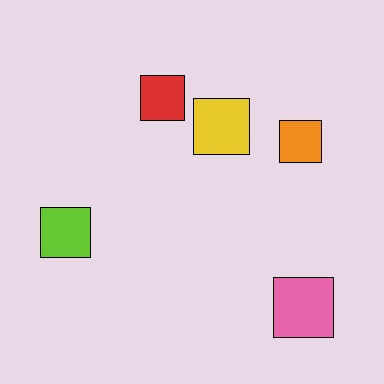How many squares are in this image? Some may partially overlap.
There are 5 squares.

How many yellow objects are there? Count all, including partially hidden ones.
There is 1 yellow object.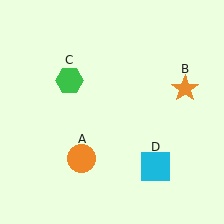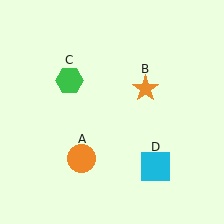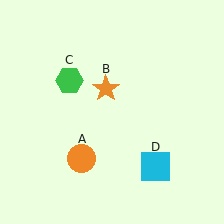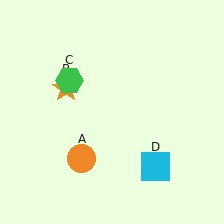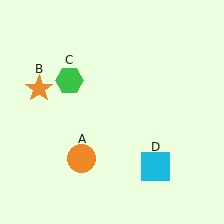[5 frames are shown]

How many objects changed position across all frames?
1 object changed position: orange star (object B).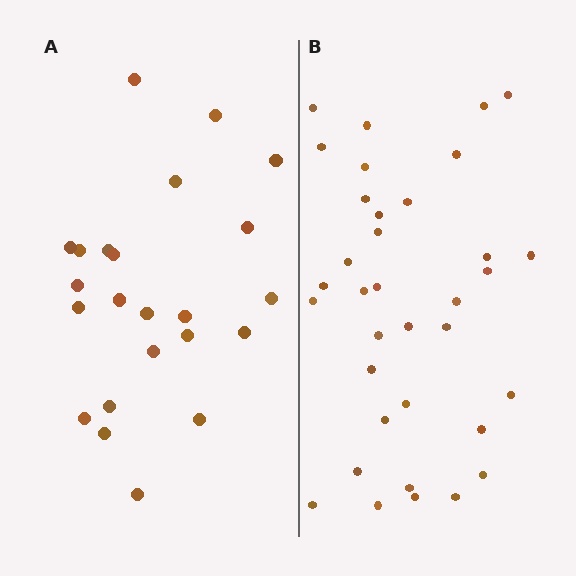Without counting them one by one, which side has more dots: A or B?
Region B (the right region) has more dots.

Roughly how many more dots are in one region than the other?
Region B has roughly 12 or so more dots than region A.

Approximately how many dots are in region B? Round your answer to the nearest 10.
About 40 dots. (The exact count is 35, which rounds to 40.)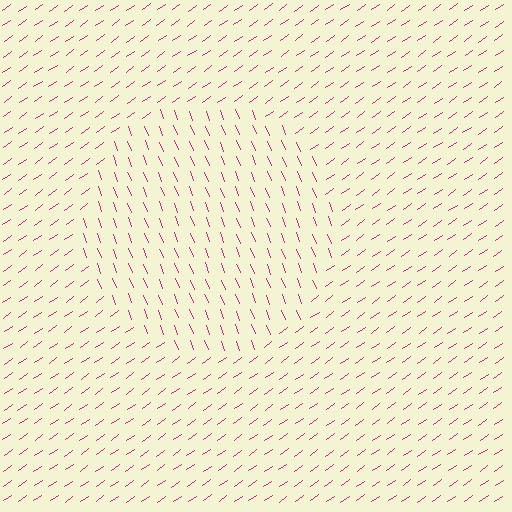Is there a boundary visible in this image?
Yes, there is a texture boundary formed by a change in line orientation.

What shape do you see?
I see a circle.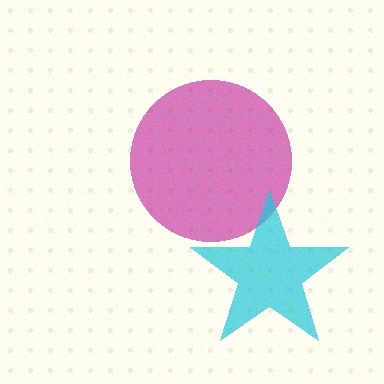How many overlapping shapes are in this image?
There are 2 overlapping shapes in the image.